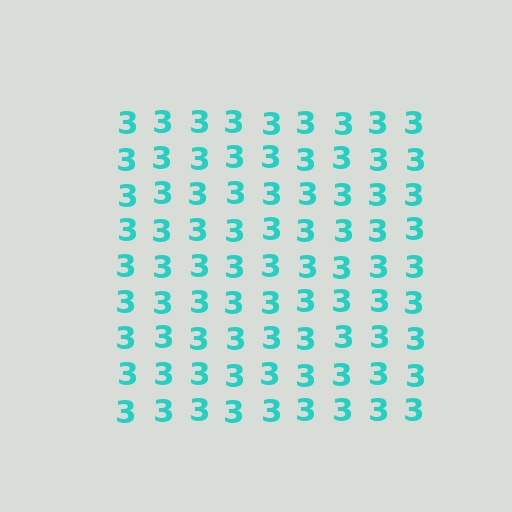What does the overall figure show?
The overall figure shows a square.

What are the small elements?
The small elements are digit 3's.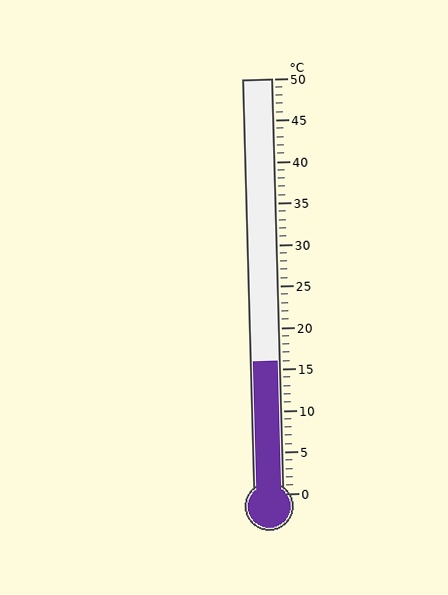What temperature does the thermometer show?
The thermometer shows approximately 16°C.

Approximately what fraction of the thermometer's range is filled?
The thermometer is filled to approximately 30% of its range.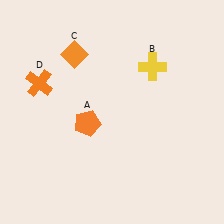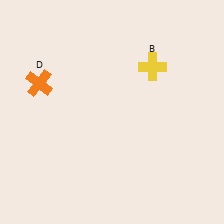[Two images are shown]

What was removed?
The orange pentagon (A), the orange diamond (C) were removed in Image 2.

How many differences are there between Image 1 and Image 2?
There are 2 differences between the two images.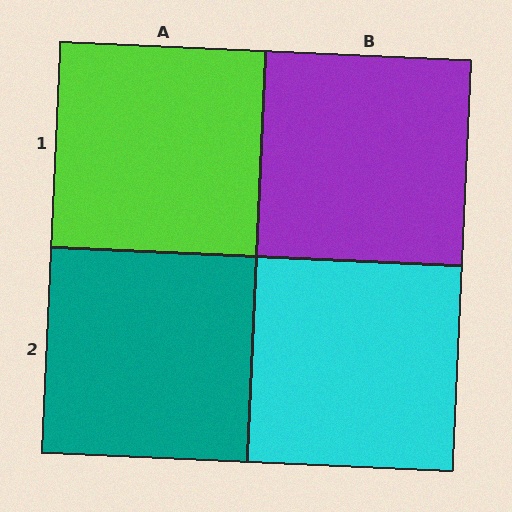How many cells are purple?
1 cell is purple.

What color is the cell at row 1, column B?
Purple.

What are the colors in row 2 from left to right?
Teal, cyan.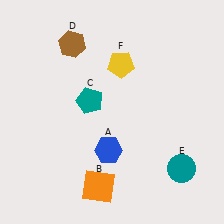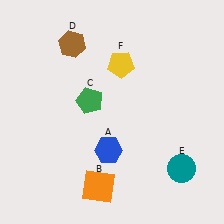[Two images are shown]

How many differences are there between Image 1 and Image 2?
There is 1 difference between the two images.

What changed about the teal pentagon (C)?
In Image 1, C is teal. In Image 2, it changed to green.